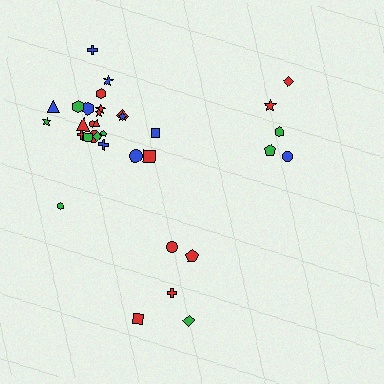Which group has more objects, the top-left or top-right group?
The top-left group.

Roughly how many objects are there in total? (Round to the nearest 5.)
Roughly 35 objects in total.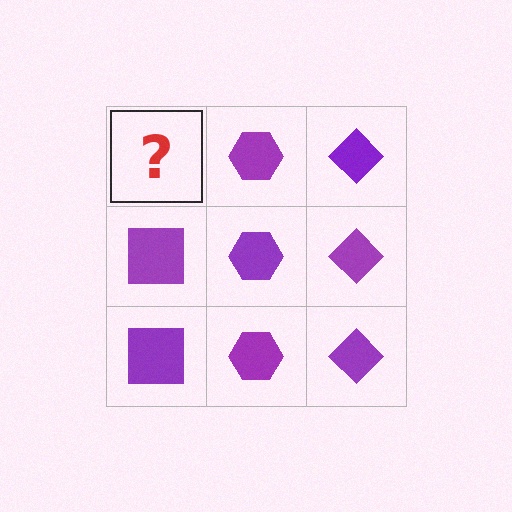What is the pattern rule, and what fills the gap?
The rule is that each column has a consistent shape. The gap should be filled with a purple square.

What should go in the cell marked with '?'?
The missing cell should contain a purple square.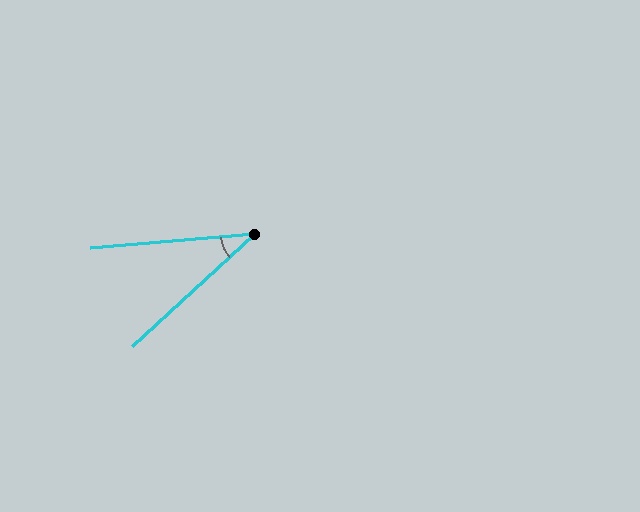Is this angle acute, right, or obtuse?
It is acute.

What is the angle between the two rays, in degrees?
Approximately 38 degrees.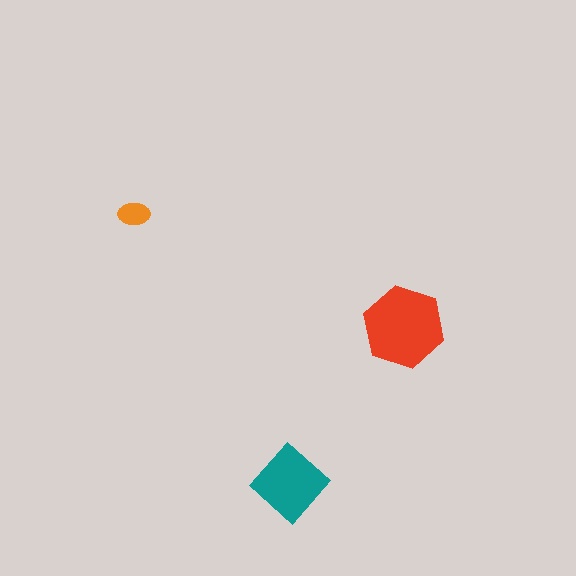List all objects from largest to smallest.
The red hexagon, the teal diamond, the orange ellipse.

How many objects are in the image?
There are 3 objects in the image.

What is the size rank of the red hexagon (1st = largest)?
1st.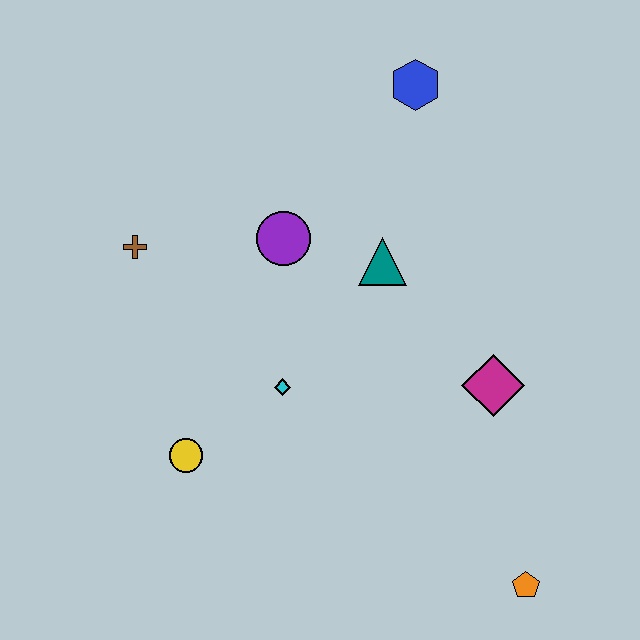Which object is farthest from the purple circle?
The orange pentagon is farthest from the purple circle.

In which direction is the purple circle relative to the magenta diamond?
The purple circle is to the left of the magenta diamond.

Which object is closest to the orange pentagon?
The magenta diamond is closest to the orange pentagon.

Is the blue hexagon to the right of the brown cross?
Yes